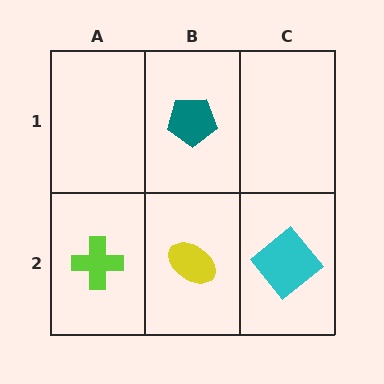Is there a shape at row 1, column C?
No, that cell is empty.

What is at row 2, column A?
A lime cross.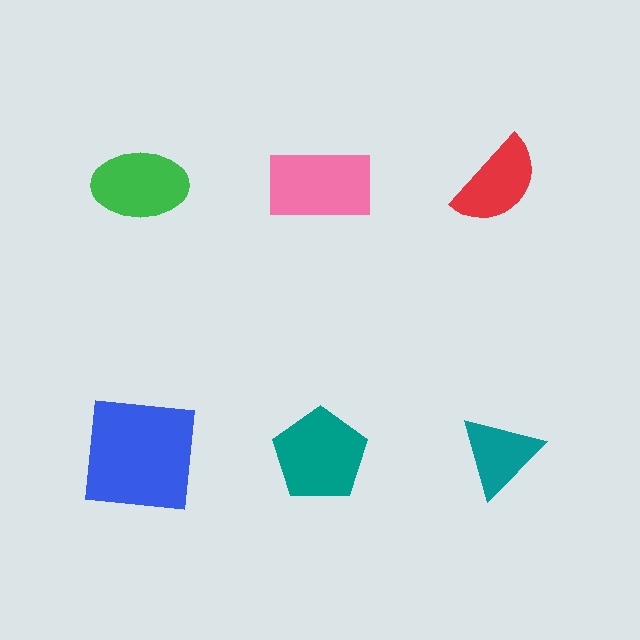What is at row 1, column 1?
A green ellipse.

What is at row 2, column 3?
A teal triangle.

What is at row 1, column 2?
A pink rectangle.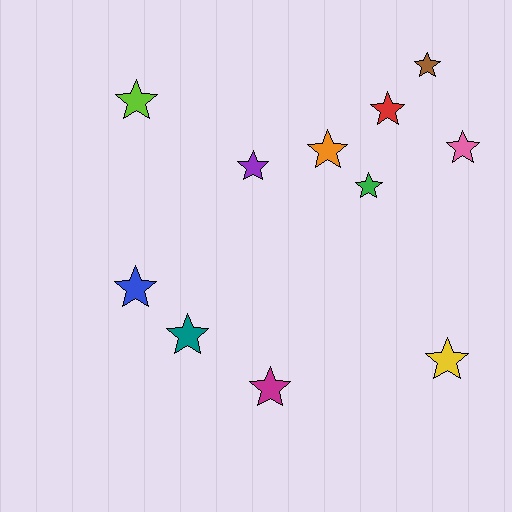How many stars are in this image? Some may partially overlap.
There are 11 stars.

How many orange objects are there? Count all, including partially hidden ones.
There is 1 orange object.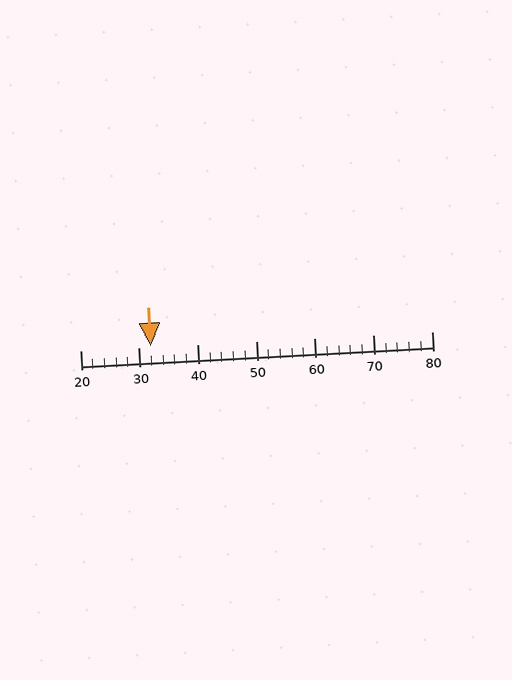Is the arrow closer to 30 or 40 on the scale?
The arrow is closer to 30.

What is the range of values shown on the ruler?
The ruler shows values from 20 to 80.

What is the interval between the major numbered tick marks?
The major tick marks are spaced 10 units apart.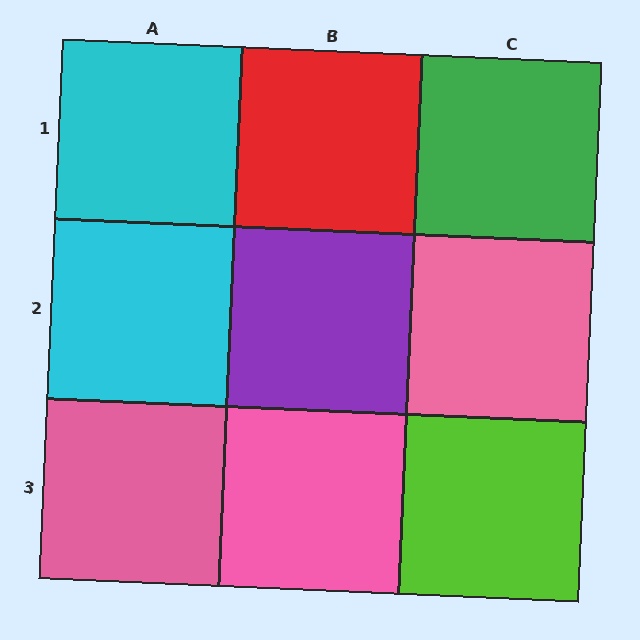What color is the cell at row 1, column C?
Green.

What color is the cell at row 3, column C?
Lime.